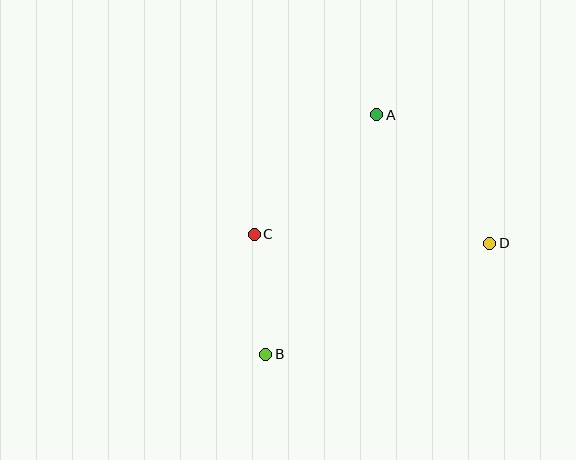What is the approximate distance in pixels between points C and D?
The distance between C and D is approximately 235 pixels.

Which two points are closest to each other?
Points B and C are closest to each other.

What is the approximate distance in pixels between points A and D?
The distance between A and D is approximately 171 pixels.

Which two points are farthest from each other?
Points A and B are farthest from each other.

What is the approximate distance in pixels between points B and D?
The distance between B and D is approximately 250 pixels.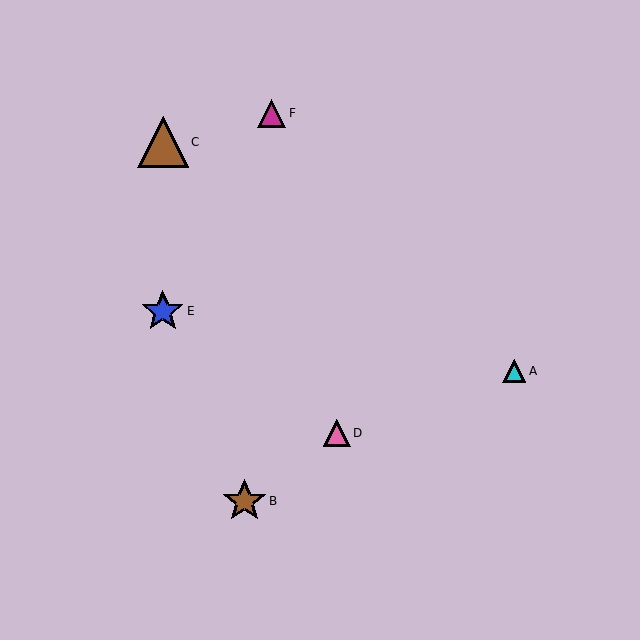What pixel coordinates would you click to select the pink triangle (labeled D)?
Click at (337, 433) to select the pink triangle D.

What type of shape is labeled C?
Shape C is a brown triangle.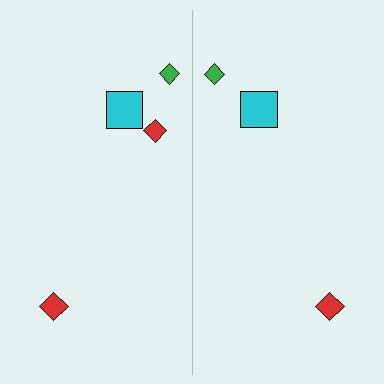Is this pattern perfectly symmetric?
No, the pattern is not perfectly symmetric. A red diamond is missing from the right side.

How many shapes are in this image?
There are 7 shapes in this image.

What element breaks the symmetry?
A red diamond is missing from the right side.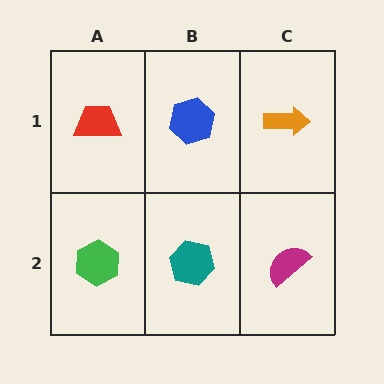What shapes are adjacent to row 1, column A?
A green hexagon (row 2, column A), a blue hexagon (row 1, column B).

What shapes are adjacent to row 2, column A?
A red trapezoid (row 1, column A), a teal hexagon (row 2, column B).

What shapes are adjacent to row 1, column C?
A magenta semicircle (row 2, column C), a blue hexagon (row 1, column B).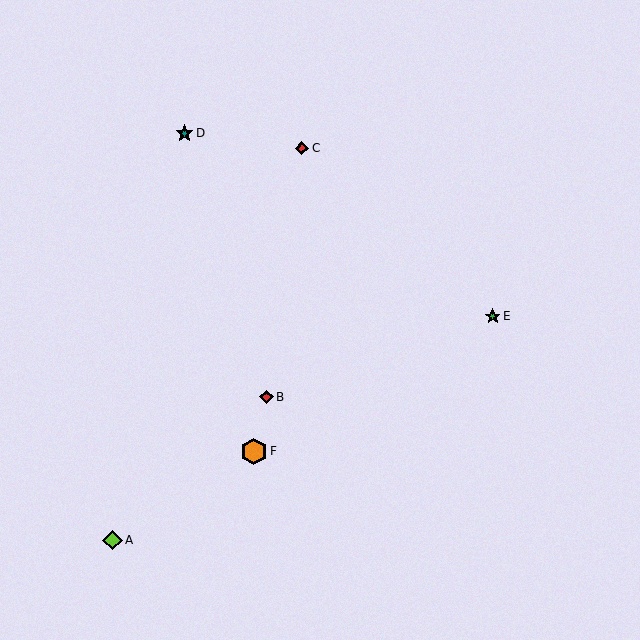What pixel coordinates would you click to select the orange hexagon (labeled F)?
Click at (254, 451) to select the orange hexagon F.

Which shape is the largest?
The orange hexagon (labeled F) is the largest.